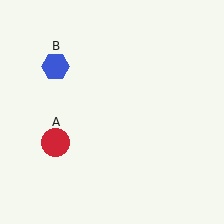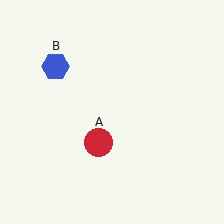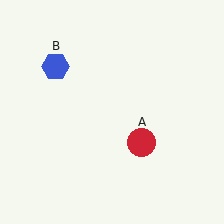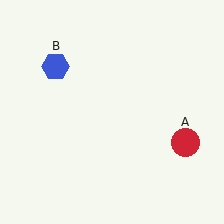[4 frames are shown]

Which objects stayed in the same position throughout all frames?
Blue hexagon (object B) remained stationary.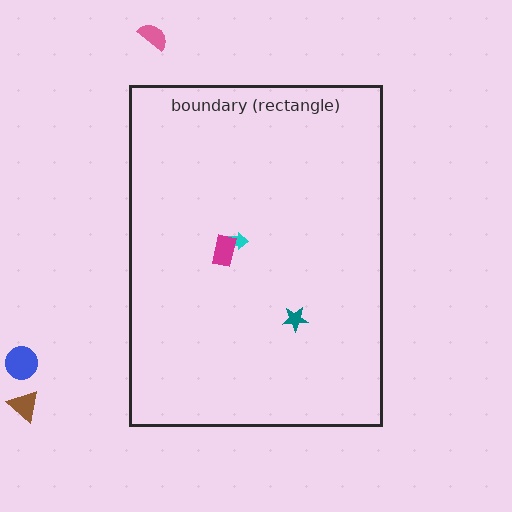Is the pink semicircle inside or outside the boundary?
Outside.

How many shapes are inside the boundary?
3 inside, 3 outside.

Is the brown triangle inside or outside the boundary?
Outside.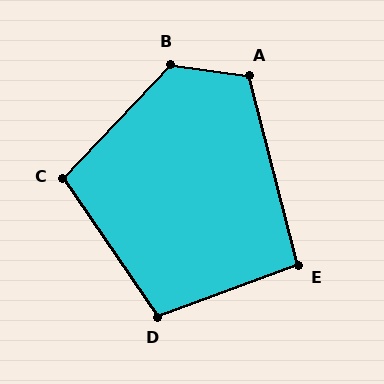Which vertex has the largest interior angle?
B, at approximately 125 degrees.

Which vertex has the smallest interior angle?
E, at approximately 95 degrees.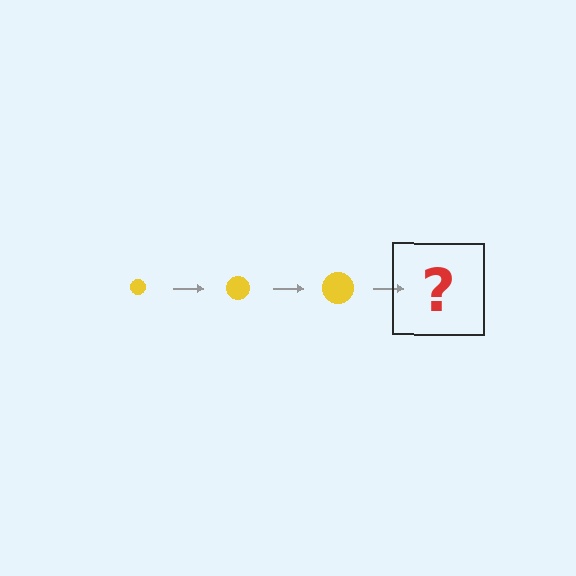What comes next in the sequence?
The next element should be a yellow circle, larger than the previous one.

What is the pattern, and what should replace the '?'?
The pattern is that the circle gets progressively larger each step. The '?' should be a yellow circle, larger than the previous one.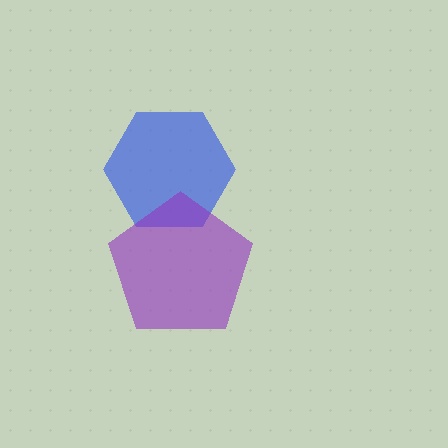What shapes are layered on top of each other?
The layered shapes are: a blue hexagon, a purple pentagon.